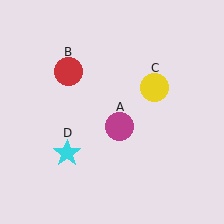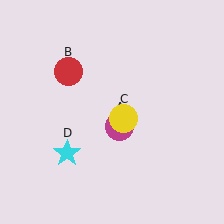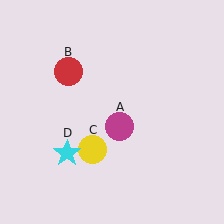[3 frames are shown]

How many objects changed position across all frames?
1 object changed position: yellow circle (object C).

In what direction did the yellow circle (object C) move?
The yellow circle (object C) moved down and to the left.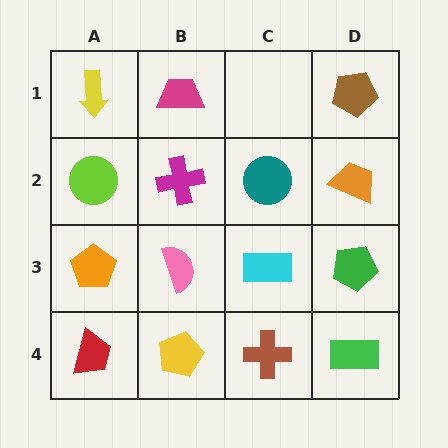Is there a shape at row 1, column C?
No, that cell is empty.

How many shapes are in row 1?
3 shapes.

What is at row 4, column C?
A brown cross.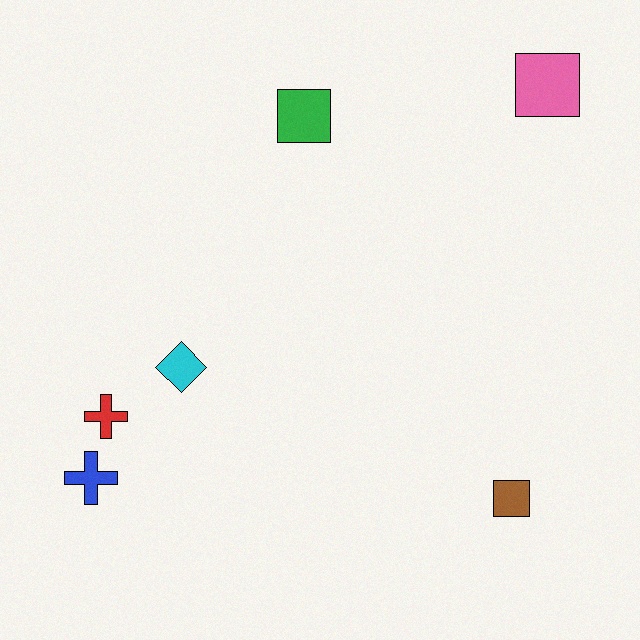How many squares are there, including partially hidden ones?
There are 3 squares.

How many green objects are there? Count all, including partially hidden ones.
There is 1 green object.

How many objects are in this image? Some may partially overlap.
There are 6 objects.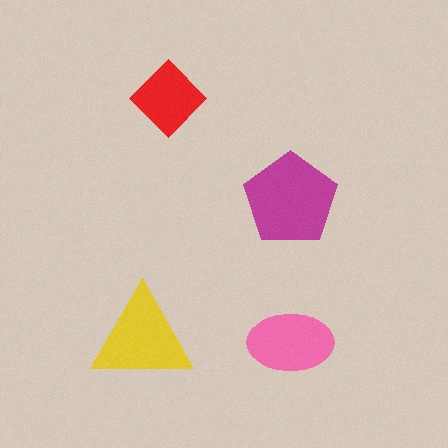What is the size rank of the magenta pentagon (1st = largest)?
1st.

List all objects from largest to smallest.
The magenta pentagon, the yellow triangle, the pink ellipse, the red diamond.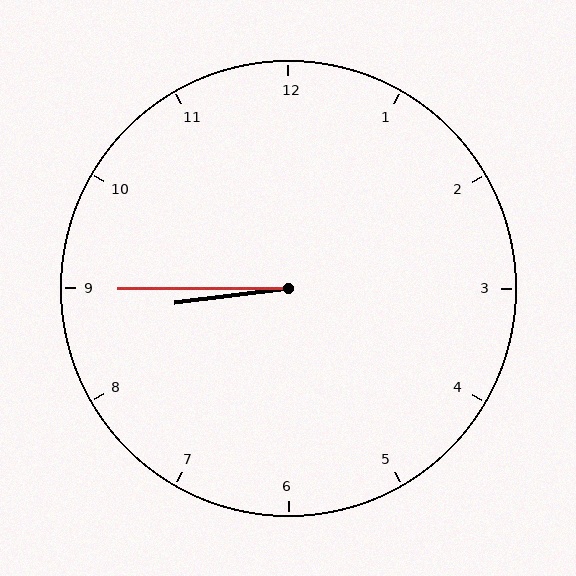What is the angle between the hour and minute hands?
Approximately 8 degrees.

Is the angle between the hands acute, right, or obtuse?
It is acute.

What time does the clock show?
8:45.